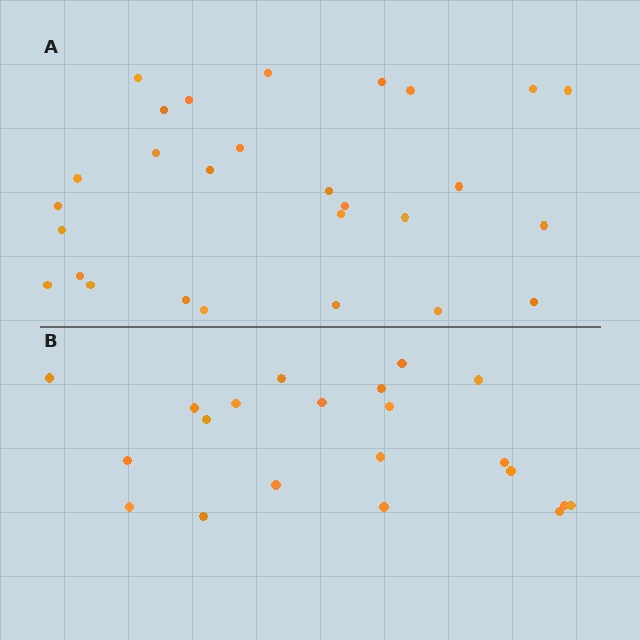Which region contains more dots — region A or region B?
Region A (the top region) has more dots.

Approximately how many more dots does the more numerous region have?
Region A has roughly 8 or so more dots than region B.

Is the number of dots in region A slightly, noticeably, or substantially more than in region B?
Region A has noticeably more, but not dramatically so. The ratio is roughly 1.3 to 1.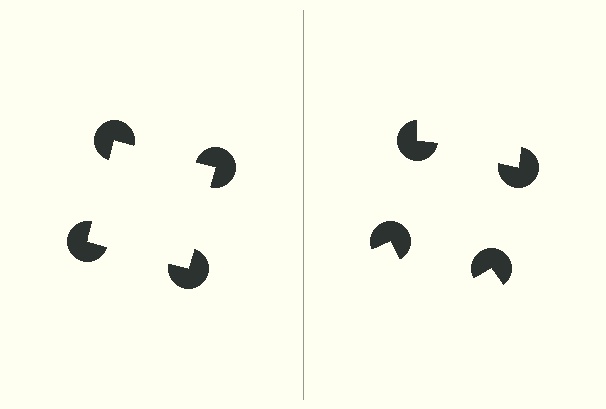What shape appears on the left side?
An illusory square.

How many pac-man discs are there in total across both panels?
8 — 4 on each side.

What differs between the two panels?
The pac-man discs are positioned identically on both sides; only the wedge orientations differ. On the left they align to a square; on the right they are misaligned.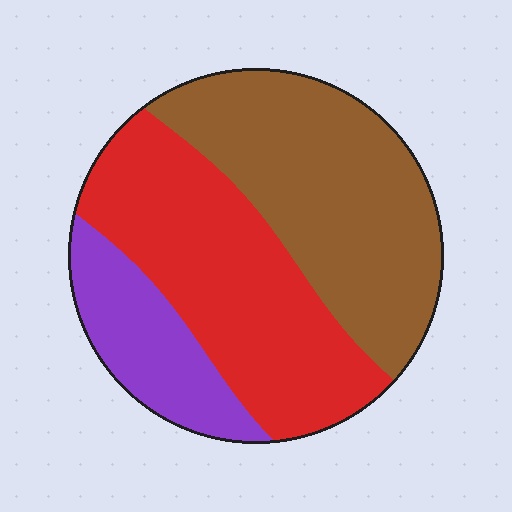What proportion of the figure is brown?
Brown covers around 40% of the figure.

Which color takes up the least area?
Purple, at roughly 15%.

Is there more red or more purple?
Red.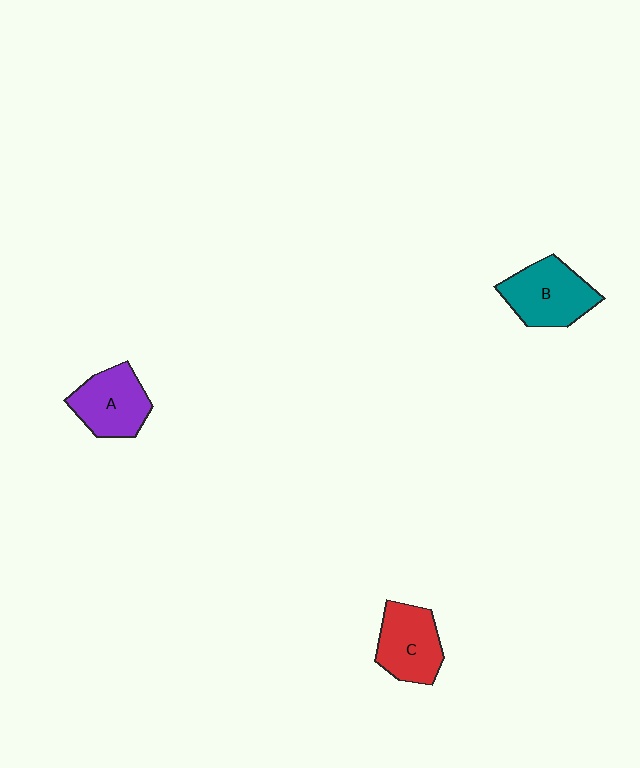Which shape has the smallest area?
Shape C (red).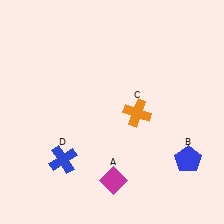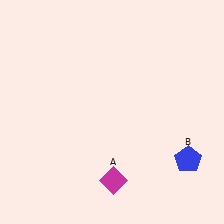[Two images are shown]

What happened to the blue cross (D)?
The blue cross (D) was removed in Image 2. It was in the bottom-left area of Image 1.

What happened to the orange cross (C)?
The orange cross (C) was removed in Image 2. It was in the bottom-right area of Image 1.